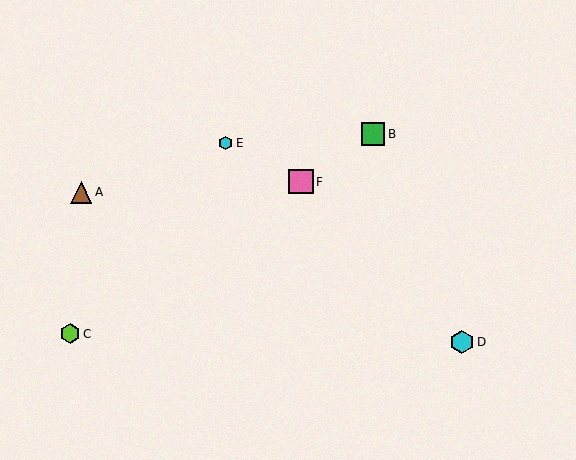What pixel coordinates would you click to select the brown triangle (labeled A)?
Click at (81, 192) to select the brown triangle A.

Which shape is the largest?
The pink square (labeled F) is the largest.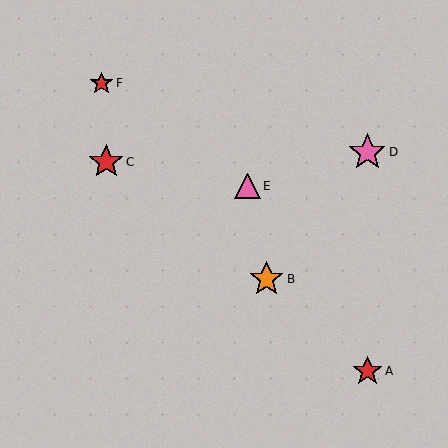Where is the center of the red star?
The center of the red star is at (101, 83).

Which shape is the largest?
The pink star (labeled D) is the largest.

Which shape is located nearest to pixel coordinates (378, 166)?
The pink star (labeled D) at (367, 152) is nearest to that location.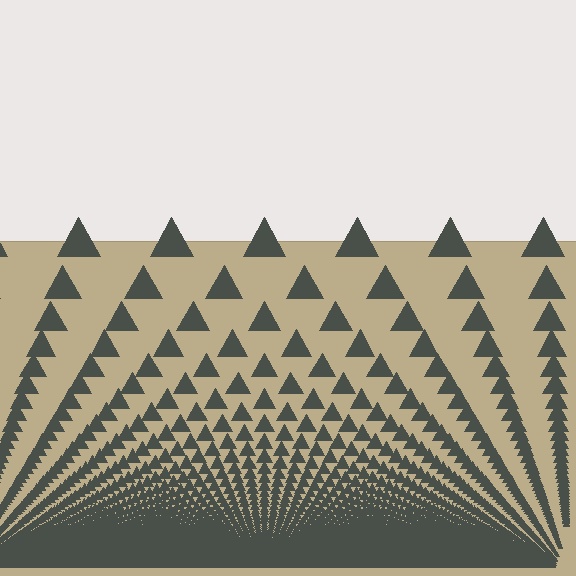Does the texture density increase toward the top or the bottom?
Density increases toward the bottom.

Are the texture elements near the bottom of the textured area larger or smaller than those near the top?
Smaller. The gradient is inverted — elements near the bottom are smaller and denser.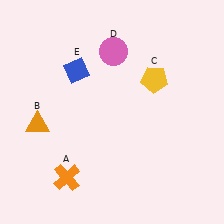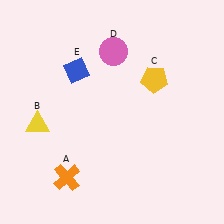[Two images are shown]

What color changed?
The triangle (B) changed from orange in Image 1 to yellow in Image 2.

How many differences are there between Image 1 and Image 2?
There is 1 difference between the two images.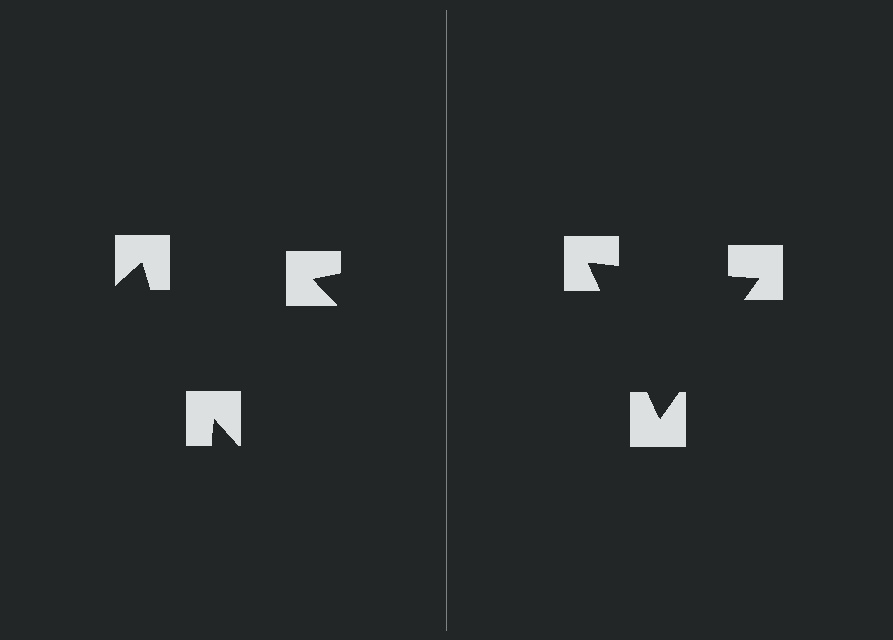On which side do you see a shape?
An illusory triangle appears on the right side. On the left side the wedge cuts are rotated, so no coherent shape forms.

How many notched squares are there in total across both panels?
6 — 3 on each side.